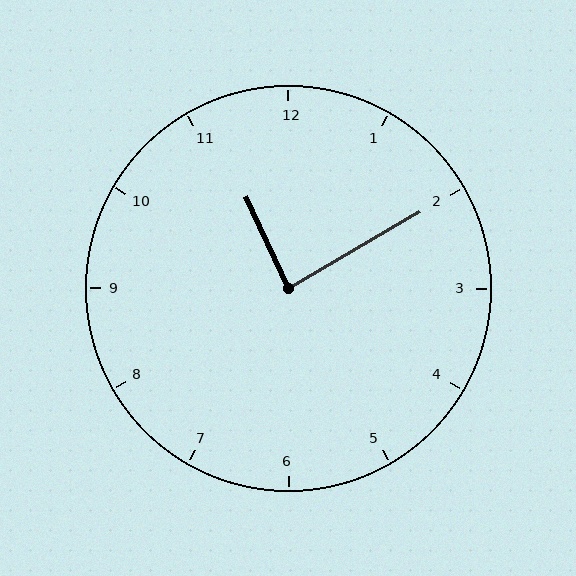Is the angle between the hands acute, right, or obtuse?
It is right.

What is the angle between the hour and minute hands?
Approximately 85 degrees.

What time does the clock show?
11:10.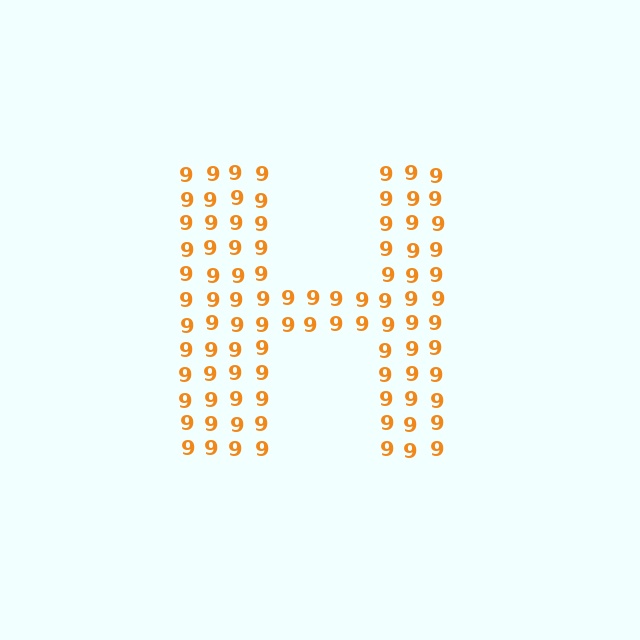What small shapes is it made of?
It is made of small digit 9's.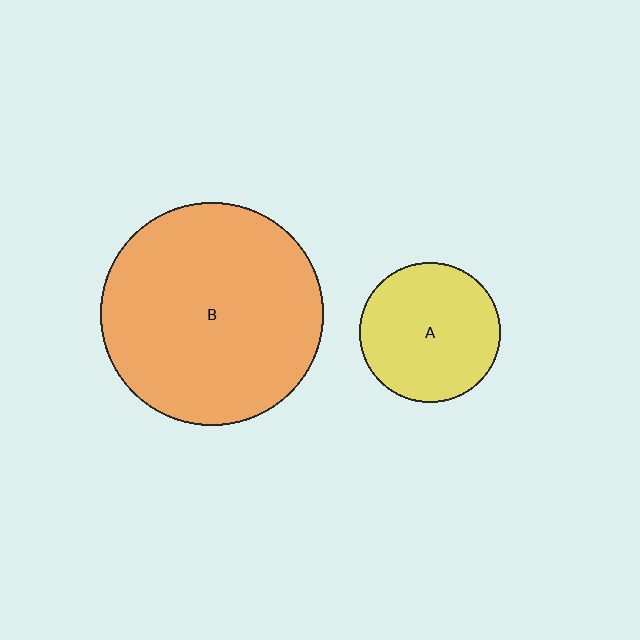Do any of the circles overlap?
No, none of the circles overlap.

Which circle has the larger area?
Circle B (orange).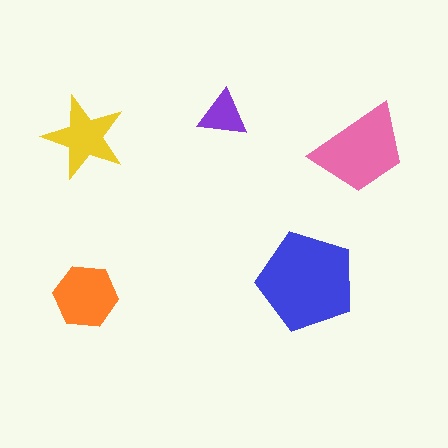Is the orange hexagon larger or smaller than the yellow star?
Larger.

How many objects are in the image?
There are 5 objects in the image.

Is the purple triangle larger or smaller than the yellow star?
Smaller.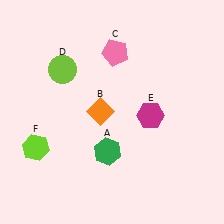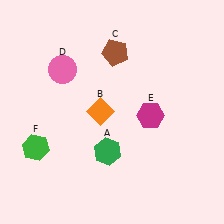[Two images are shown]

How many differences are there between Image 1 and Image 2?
There are 3 differences between the two images.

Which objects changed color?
C changed from pink to brown. D changed from lime to pink. F changed from lime to green.